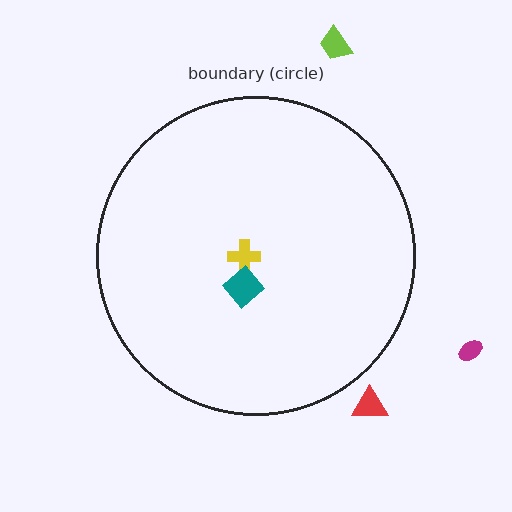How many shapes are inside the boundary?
2 inside, 3 outside.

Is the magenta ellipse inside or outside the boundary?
Outside.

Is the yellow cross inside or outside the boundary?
Inside.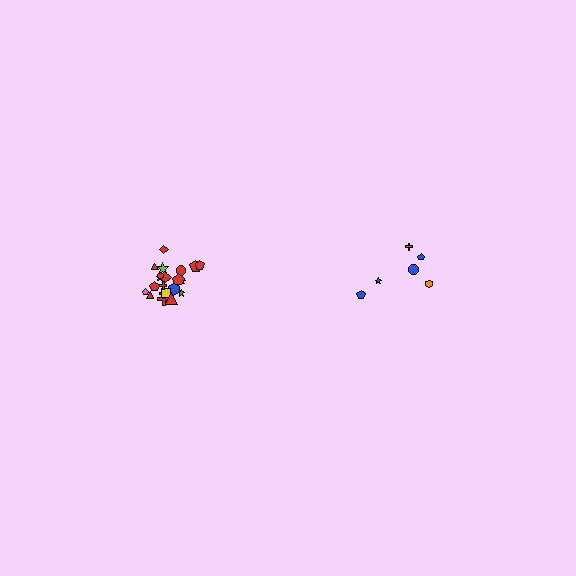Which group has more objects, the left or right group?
The left group.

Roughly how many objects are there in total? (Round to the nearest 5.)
Roughly 30 objects in total.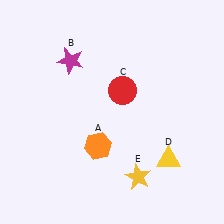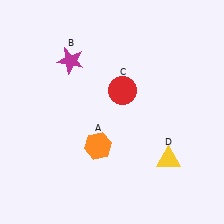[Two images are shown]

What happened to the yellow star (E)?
The yellow star (E) was removed in Image 2. It was in the bottom-right area of Image 1.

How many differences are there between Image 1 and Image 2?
There is 1 difference between the two images.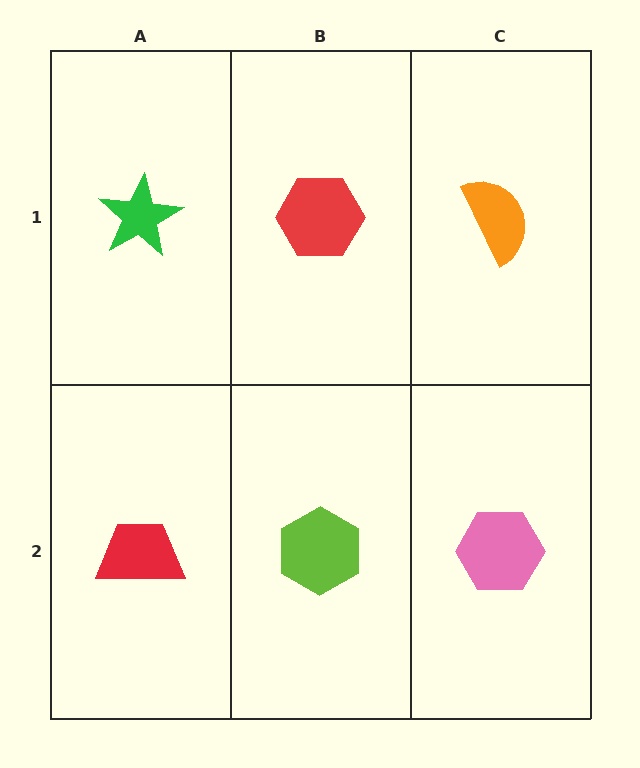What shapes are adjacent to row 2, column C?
An orange semicircle (row 1, column C), a lime hexagon (row 2, column B).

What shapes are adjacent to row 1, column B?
A lime hexagon (row 2, column B), a green star (row 1, column A), an orange semicircle (row 1, column C).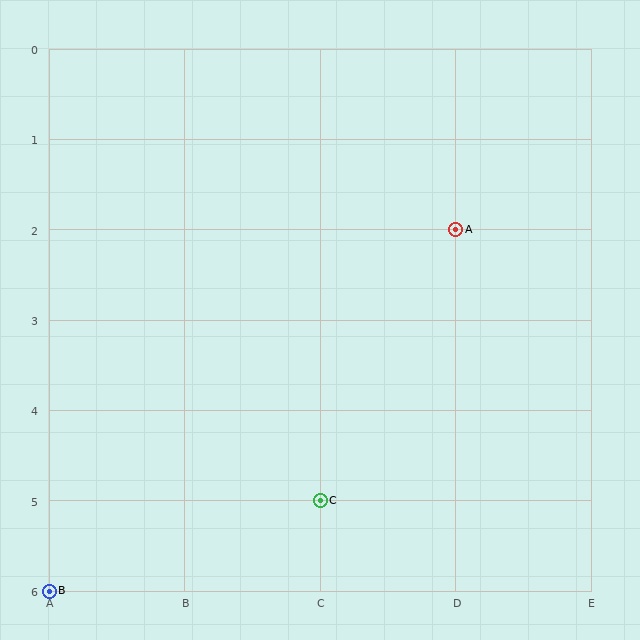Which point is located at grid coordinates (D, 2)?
Point A is at (D, 2).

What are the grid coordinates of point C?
Point C is at grid coordinates (C, 5).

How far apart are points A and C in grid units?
Points A and C are 1 column and 3 rows apart (about 3.2 grid units diagonally).